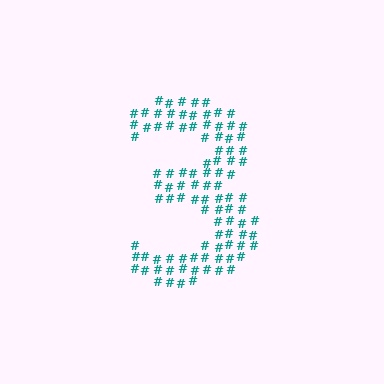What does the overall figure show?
The overall figure shows the digit 3.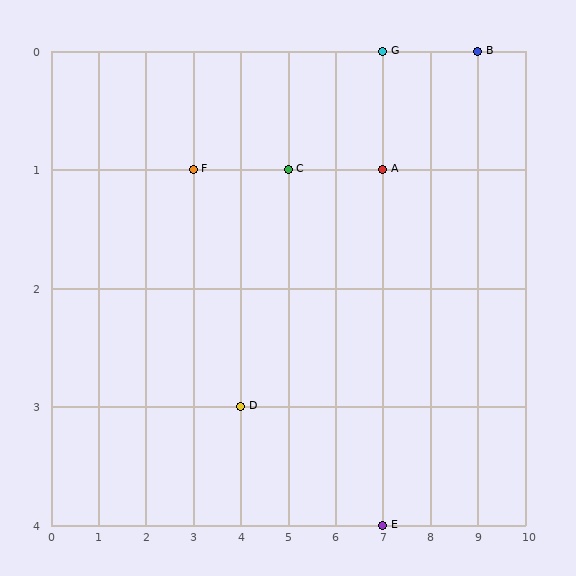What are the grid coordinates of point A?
Point A is at grid coordinates (7, 1).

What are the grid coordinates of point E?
Point E is at grid coordinates (7, 4).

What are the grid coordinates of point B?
Point B is at grid coordinates (9, 0).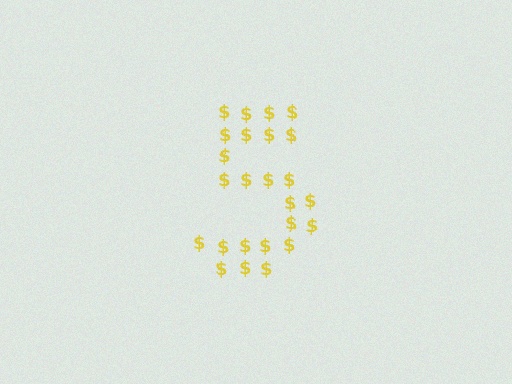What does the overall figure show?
The overall figure shows the digit 5.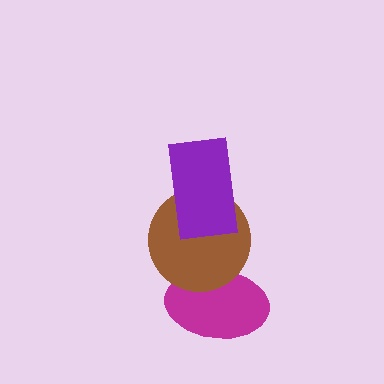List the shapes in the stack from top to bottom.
From top to bottom: the purple rectangle, the brown circle, the magenta ellipse.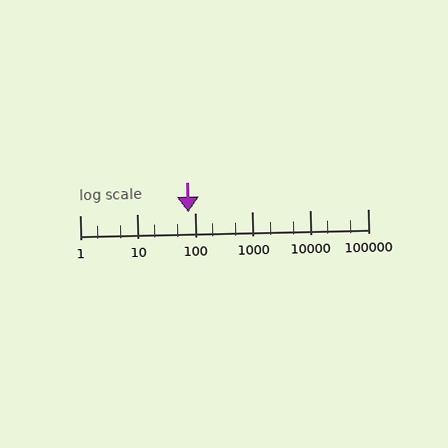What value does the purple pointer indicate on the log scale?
The pointer indicates approximately 77.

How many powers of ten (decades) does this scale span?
The scale spans 5 decades, from 1 to 100000.